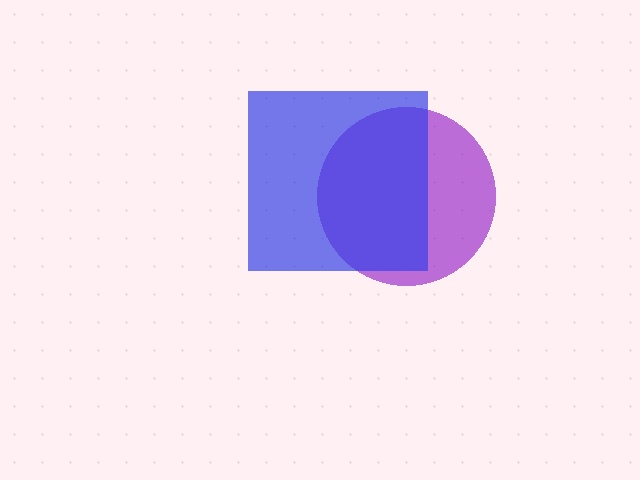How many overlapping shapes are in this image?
There are 2 overlapping shapes in the image.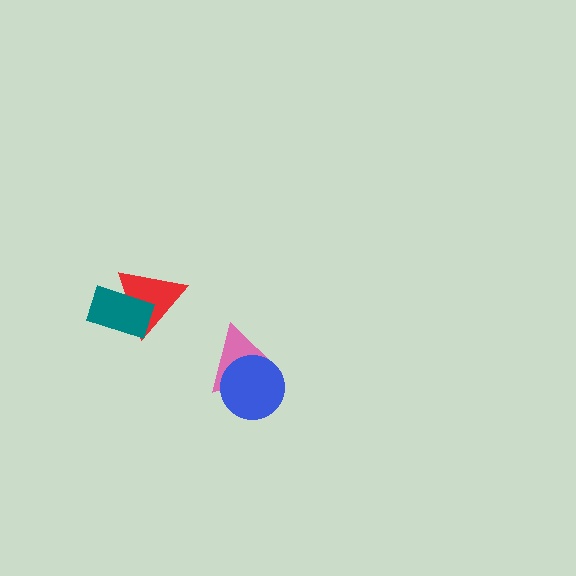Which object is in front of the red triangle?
The teal rectangle is in front of the red triangle.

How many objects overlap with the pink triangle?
1 object overlaps with the pink triangle.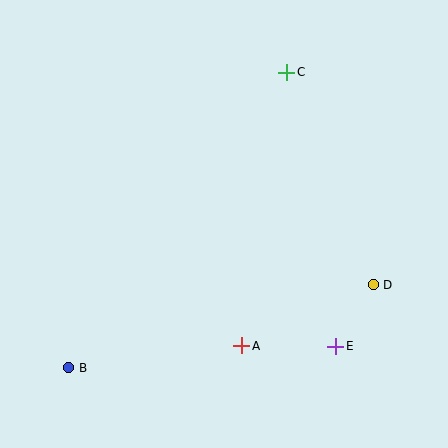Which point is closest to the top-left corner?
Point C is closest to the top-left corner.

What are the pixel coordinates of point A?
Point A is at (242, 346).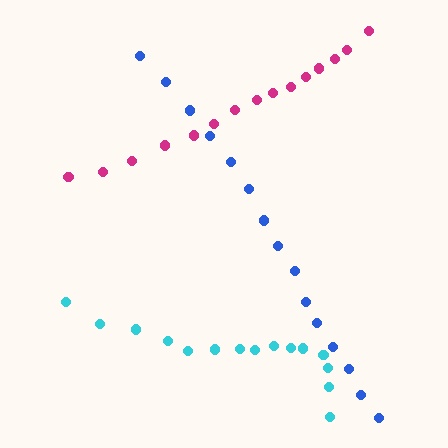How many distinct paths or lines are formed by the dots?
There are 3 distinct paths.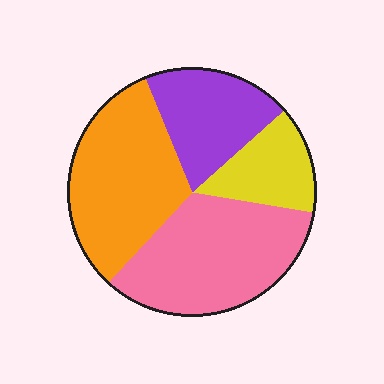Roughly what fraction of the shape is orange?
Orange covers roughly 30% of the shape.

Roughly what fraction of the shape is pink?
Pink covers roughly 35% of the shape.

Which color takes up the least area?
Yellow, at roughly 15%.